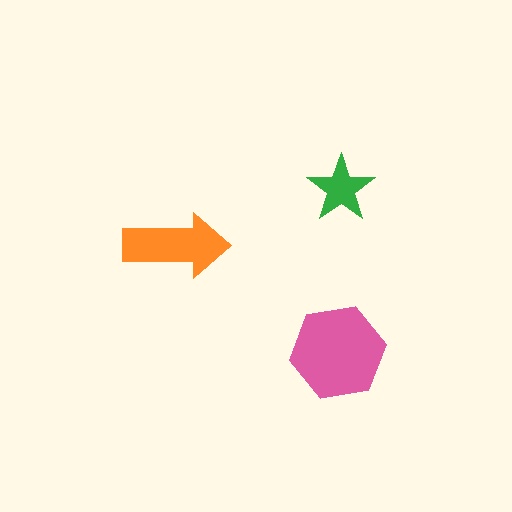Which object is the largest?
The pink hexagon.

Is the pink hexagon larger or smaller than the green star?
Larger.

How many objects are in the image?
There are 3 objects in the image.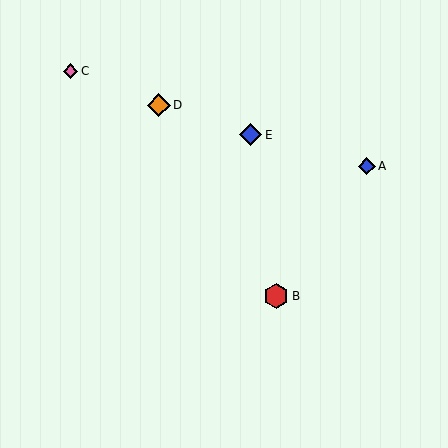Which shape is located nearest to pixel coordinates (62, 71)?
The pink diamond (labeled C) at (70, 71) is nearest to that location.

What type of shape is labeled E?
Shape E is a blue diamond.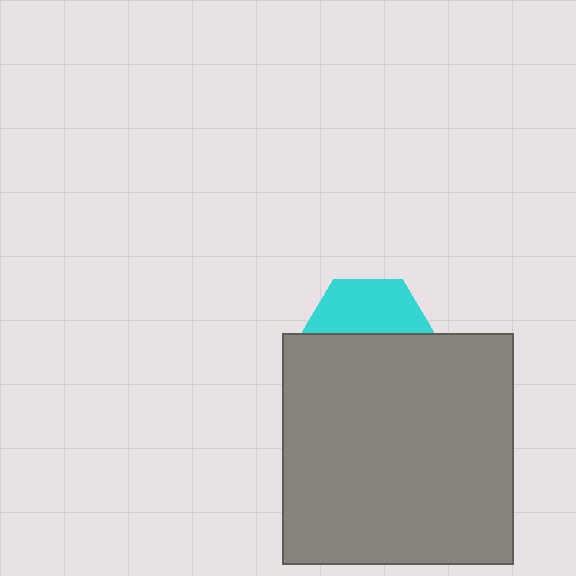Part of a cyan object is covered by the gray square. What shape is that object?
It is a hexagon.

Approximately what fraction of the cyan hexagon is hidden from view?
Roughly 56% of the cyan hexagon is hidden behind the gray square.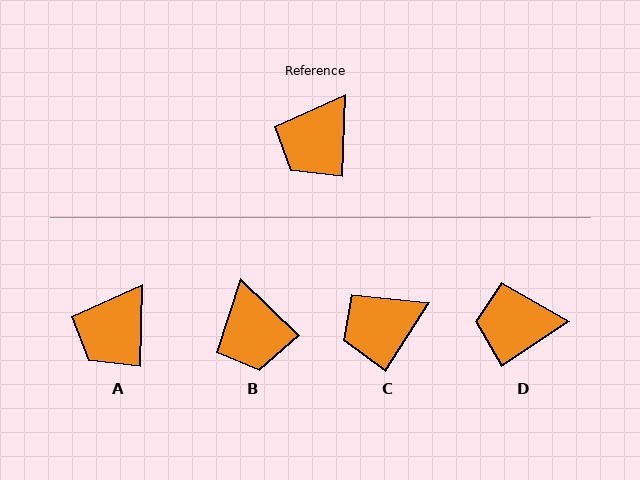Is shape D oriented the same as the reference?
No, it is off by about 54 degrees.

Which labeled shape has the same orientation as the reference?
A.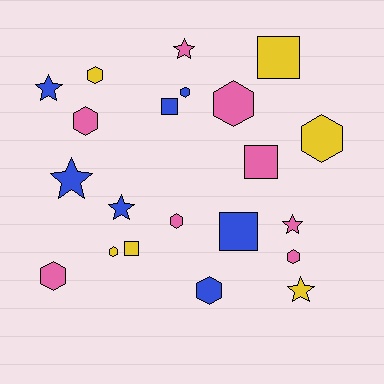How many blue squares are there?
There are 2 blue squares.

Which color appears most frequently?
Pink, with 8 objects.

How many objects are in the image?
There are 21 objects.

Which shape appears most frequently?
Hexagon, with 10 objects.